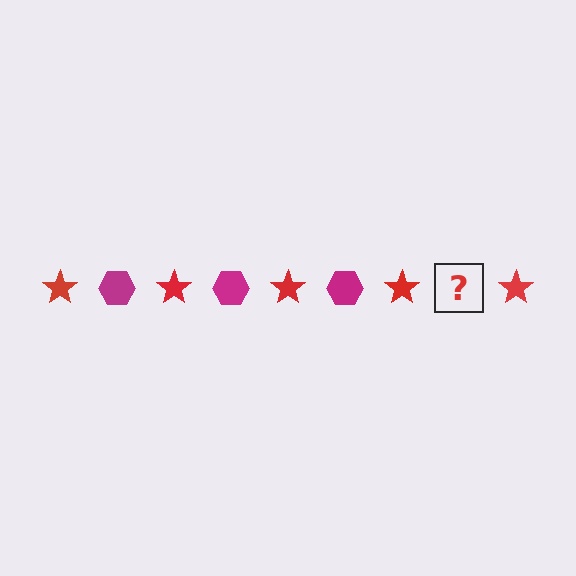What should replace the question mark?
The question mark should be replaced with a magenta hexagon.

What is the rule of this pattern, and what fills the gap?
The rule is that the pattern alternates between red star and magenta hexagon. The gap should be filled with a magenta hexagon.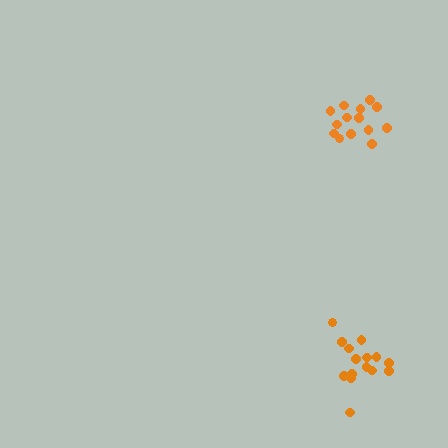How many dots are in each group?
Group 1: 14 dots, Group 2: 15 dots (29 total).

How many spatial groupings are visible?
There are 2 spatial groupings.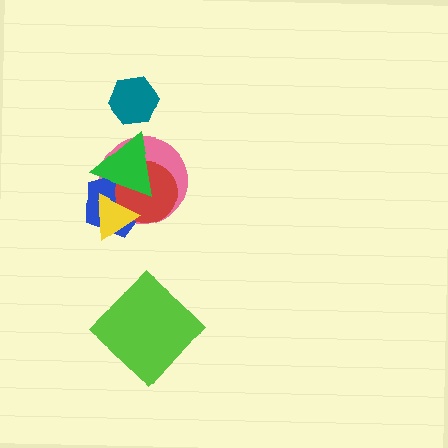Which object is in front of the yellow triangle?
The green triangle is in front of the yellow triangle.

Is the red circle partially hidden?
Yes, it is partially covered by another shape.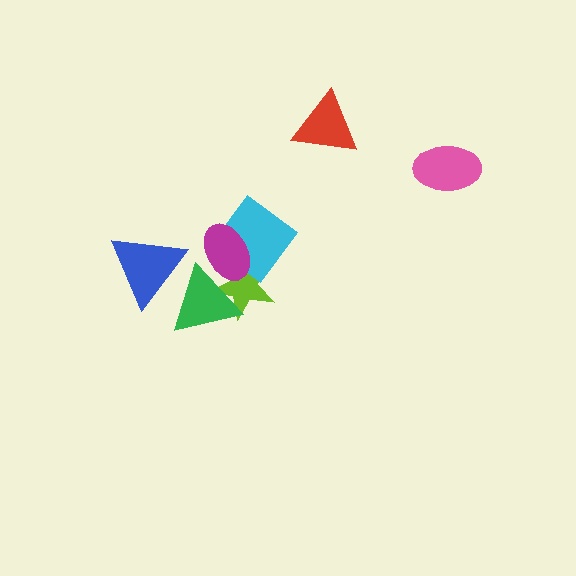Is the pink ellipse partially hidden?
No, no other shape covers it.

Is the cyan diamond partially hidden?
Yes, it is partially covered by another shape.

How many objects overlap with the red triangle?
0 objects overlap with the red triangle.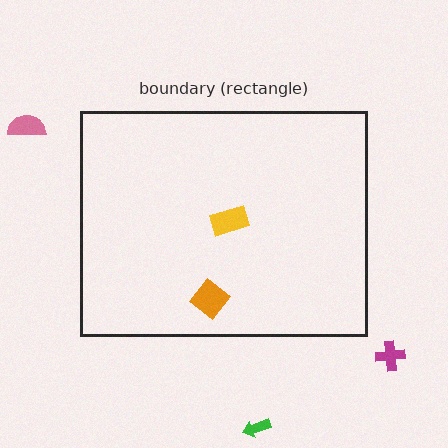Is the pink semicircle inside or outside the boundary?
Outside.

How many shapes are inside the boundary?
2 inside, 3 outside.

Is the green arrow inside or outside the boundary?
Outside.